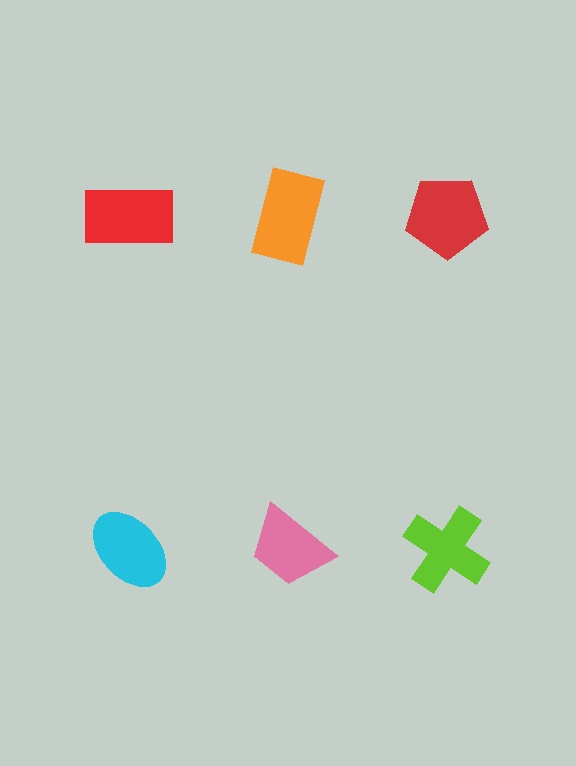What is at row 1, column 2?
An orange rectangle.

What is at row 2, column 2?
A pink trapezoid.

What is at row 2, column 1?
A cyan ellipse.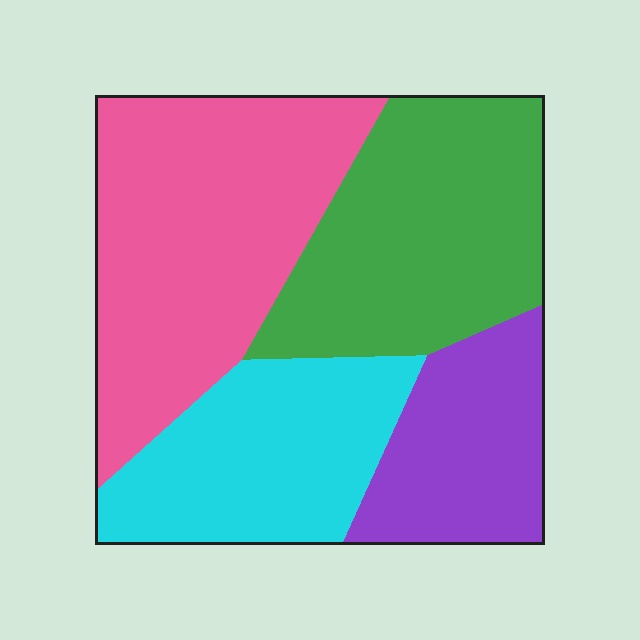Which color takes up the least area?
Purple, at roughly 15%.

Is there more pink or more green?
Pink.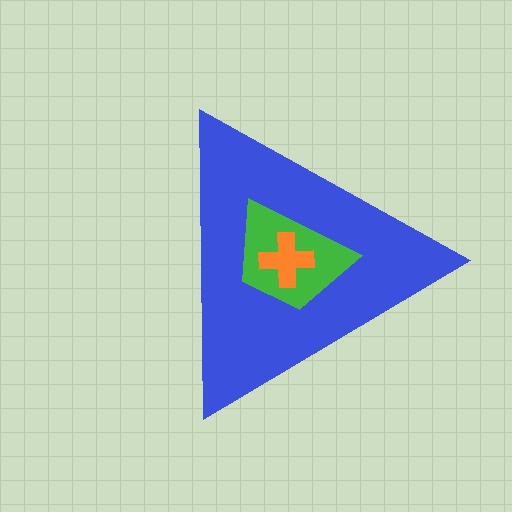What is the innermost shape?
The orange cross.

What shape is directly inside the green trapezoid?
The orange cross.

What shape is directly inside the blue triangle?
The green trapezoid.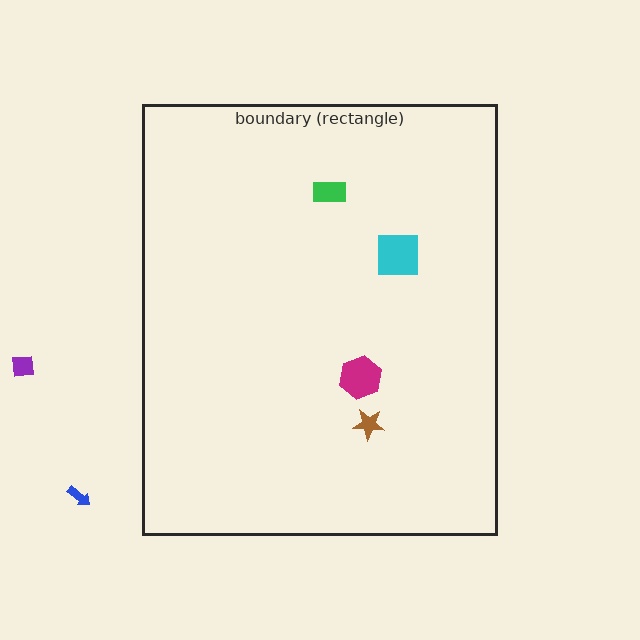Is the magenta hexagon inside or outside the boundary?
Inside.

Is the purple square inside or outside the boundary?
Outside.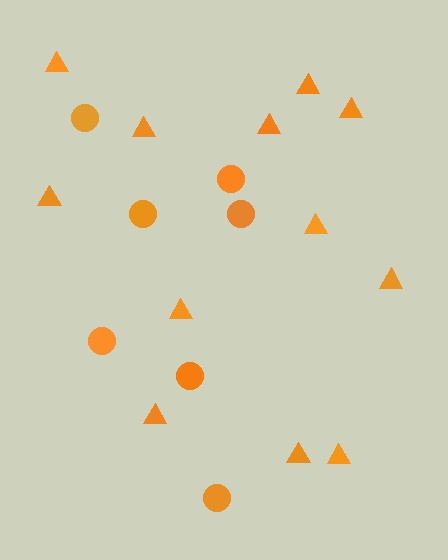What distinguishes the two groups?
There are 2 groups: one group of circles (7) and one group of triangles (12).